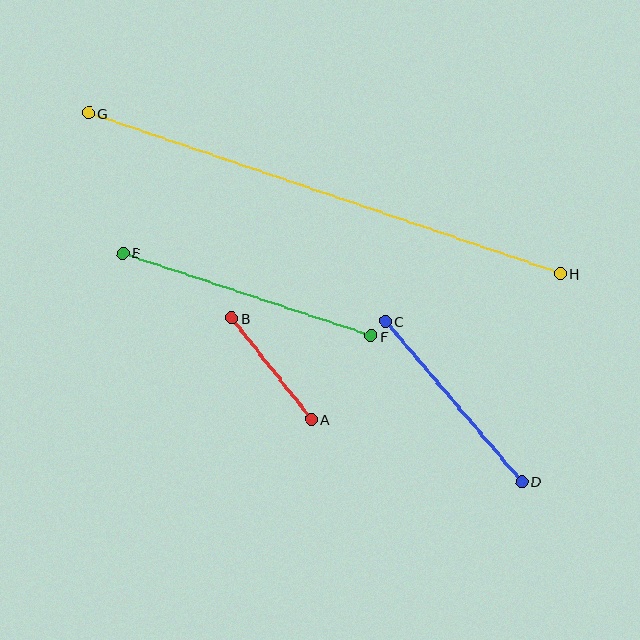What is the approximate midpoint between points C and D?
The midpoint is at approximately (454, 401) pixels.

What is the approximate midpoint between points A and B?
The midpoint is at approximately (272, 369) pixels.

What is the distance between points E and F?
The distance is approximately 262 pixels.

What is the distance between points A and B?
The distance is approximately 129 pixels.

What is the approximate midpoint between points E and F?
The midpoint is at approximately (247, 295) pixels.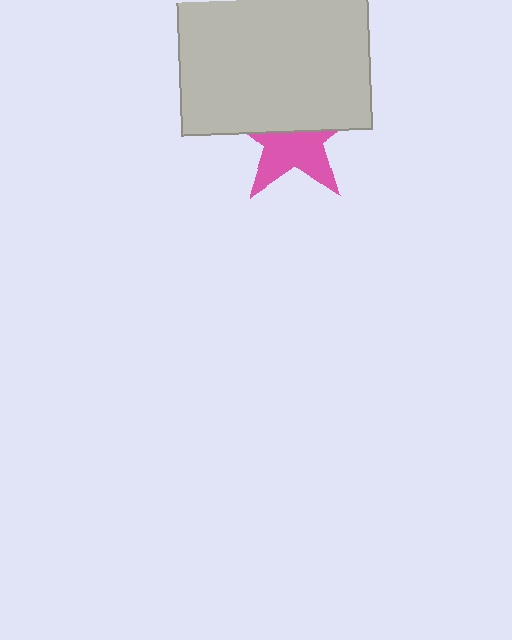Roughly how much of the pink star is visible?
About half of it is visible (roughly 50%).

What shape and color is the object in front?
The object in front is a light gray square.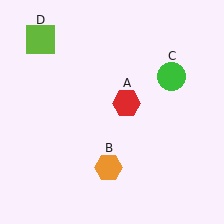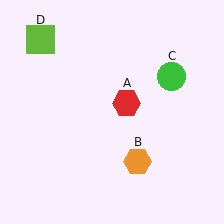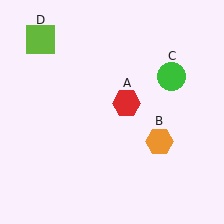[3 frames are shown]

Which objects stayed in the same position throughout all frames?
Red hexagon (object A) and green circle (object C) and lime square (object D) remained stationary.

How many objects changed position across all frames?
1 object changed position: orange hexagon (object B).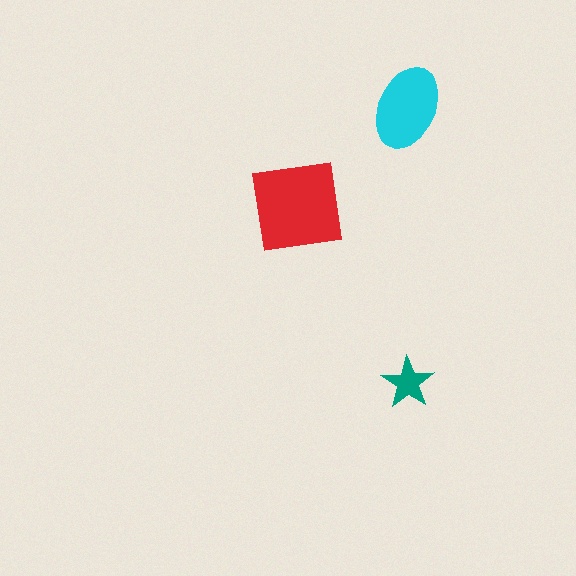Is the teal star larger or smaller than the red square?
Smaller.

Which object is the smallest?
The teal star.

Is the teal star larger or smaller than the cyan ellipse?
Smaller.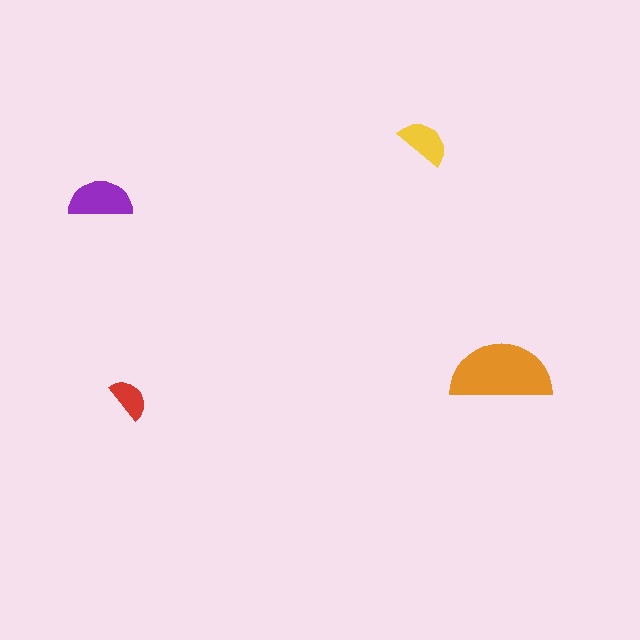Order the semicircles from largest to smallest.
the orange one, the purple one, the yellow one, the red one.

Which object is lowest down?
The red semicircle is bottommost.